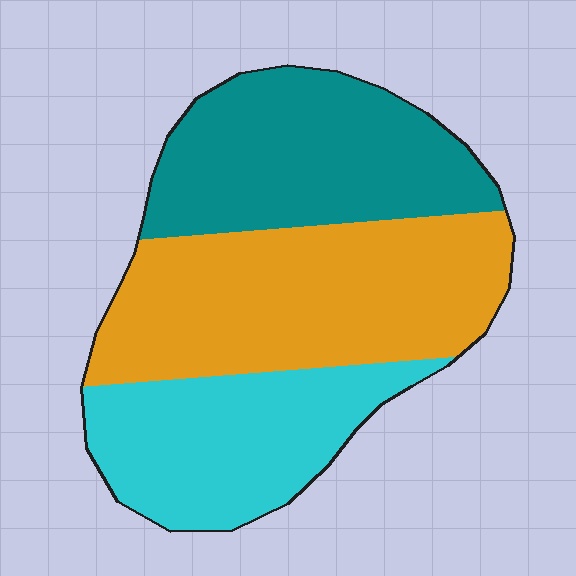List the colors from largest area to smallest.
From largest to smallest: orange, teal, cyan.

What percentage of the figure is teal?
Teal covers about 30% of the figure.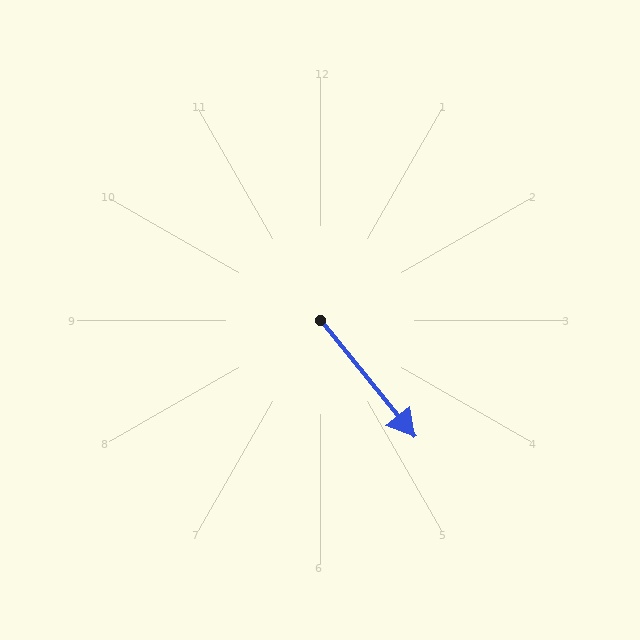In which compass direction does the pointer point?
Southeast.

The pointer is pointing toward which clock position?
Roughly 5 o'clock.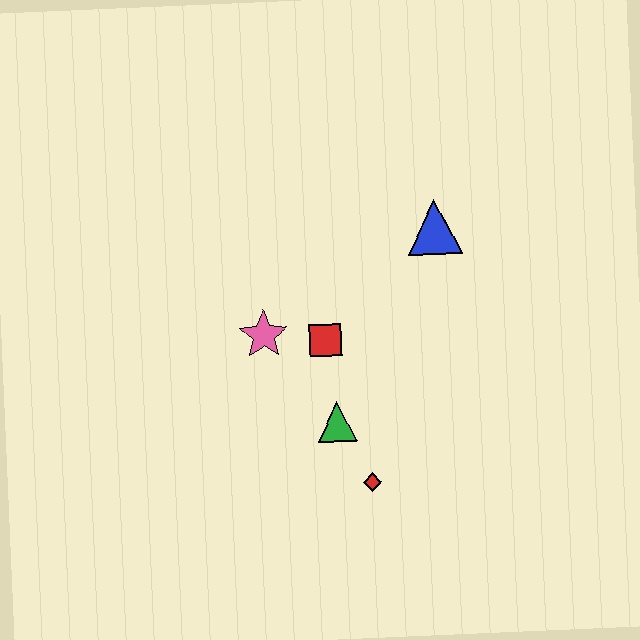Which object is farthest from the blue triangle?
The red diamond is farthest from the blue triangle.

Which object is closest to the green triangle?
The red diamond is closest to the green triangle.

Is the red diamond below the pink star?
Yes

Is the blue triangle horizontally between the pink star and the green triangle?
No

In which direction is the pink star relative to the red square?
The pink star is to the left of the red square.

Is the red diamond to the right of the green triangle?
Yes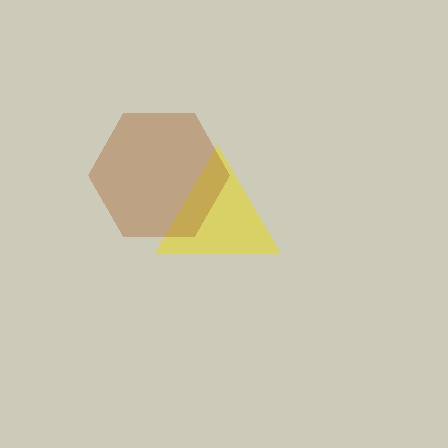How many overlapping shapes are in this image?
There are 2 overlapping shapes in the image.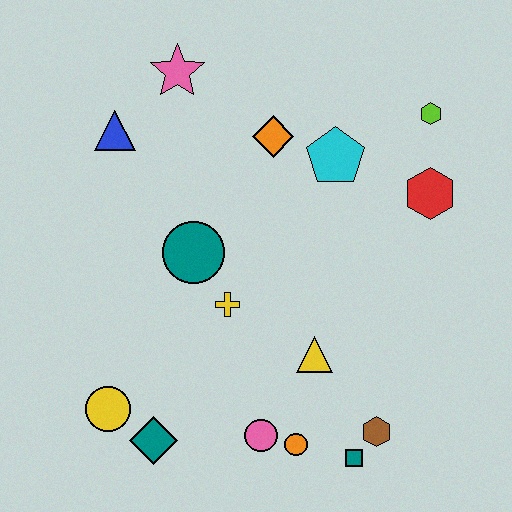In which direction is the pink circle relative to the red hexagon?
The pink circle is below the red hexagon.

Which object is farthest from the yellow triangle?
The pink star is farthest from the yellow triangle.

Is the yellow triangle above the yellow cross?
No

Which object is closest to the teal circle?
The yellow cross is closest to the teal circle.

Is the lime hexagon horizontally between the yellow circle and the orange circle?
No